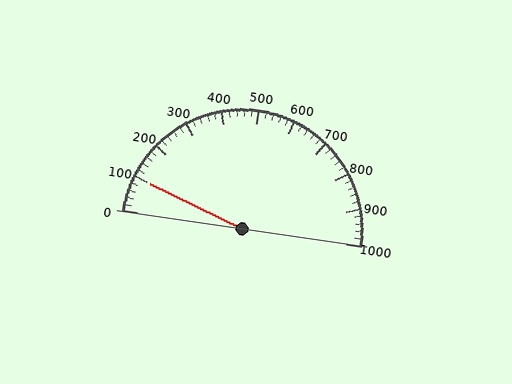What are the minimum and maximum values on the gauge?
The gauge ranges from 0 to 1000.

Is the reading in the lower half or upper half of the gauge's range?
The reading is in the lower half of the range (0 to 1000).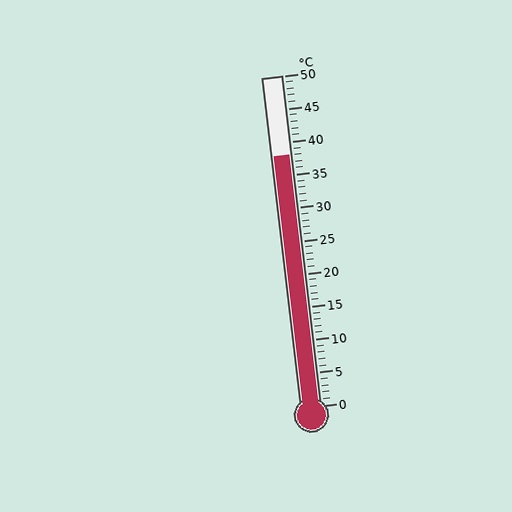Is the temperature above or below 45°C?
The temperature is below 45°C.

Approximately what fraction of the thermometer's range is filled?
The thermometer is filled to approximately 75% of its range.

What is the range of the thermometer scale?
The thermometer scale ranges from 0°C to 50°C.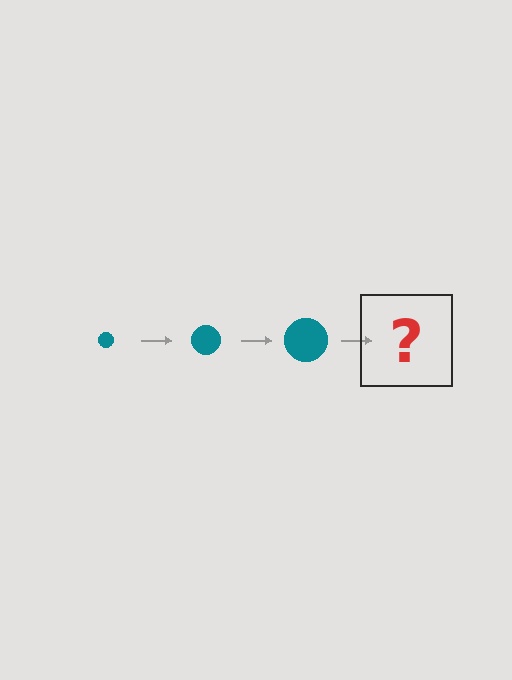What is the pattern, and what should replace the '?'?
The pattern is that the circle gets progressively larger each step. The '?' should be a teal circle, larger than the previous one.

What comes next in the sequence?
The next element should be a teal circle, larger than the previous one.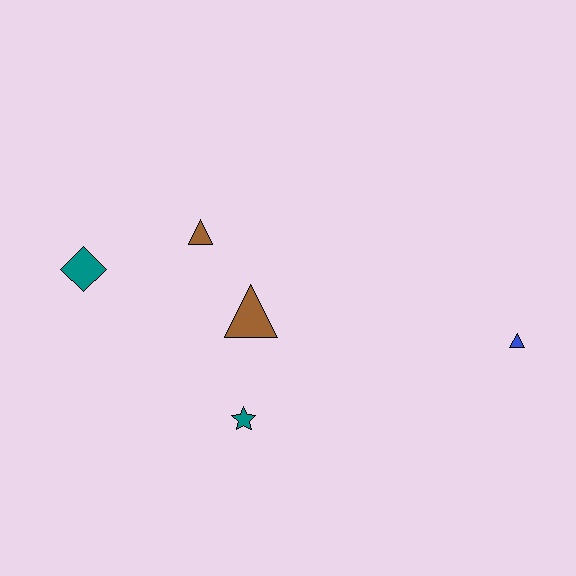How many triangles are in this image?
There are 3 triangles.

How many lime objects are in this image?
There are no lime objects.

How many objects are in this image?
There are 5 objects.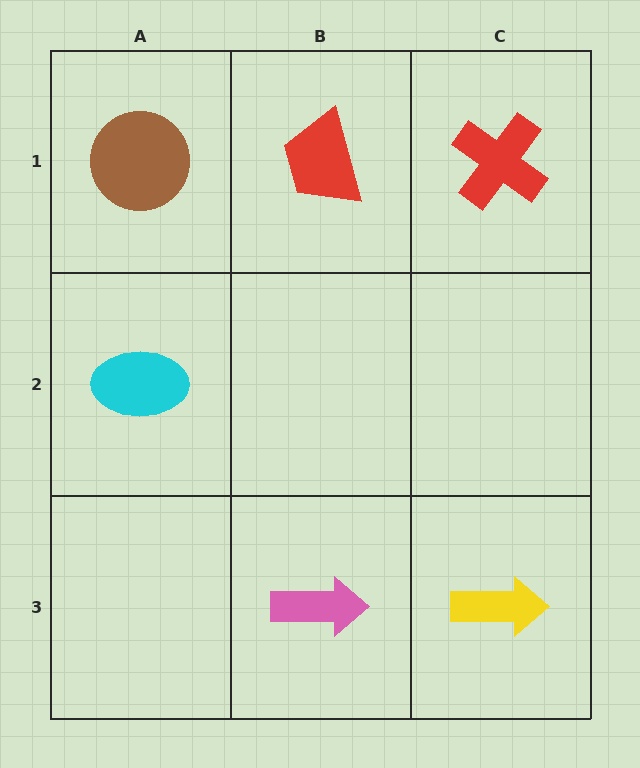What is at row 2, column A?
A cyan ellipse.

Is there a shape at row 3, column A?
No, that cell is empty.